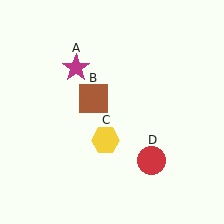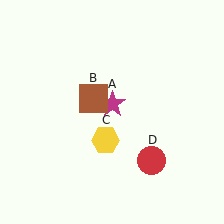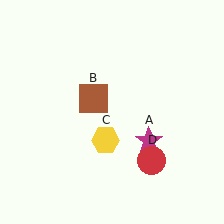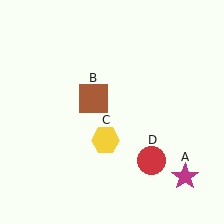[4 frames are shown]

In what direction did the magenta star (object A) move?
The magenta star (object A) moved down and to the right.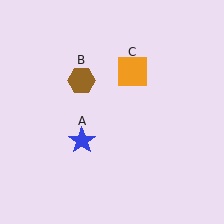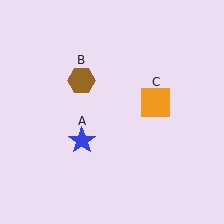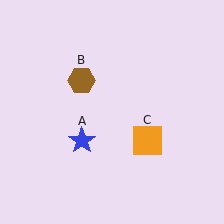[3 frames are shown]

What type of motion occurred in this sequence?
The orange square (object C) rotated clockwise around the center of the scene.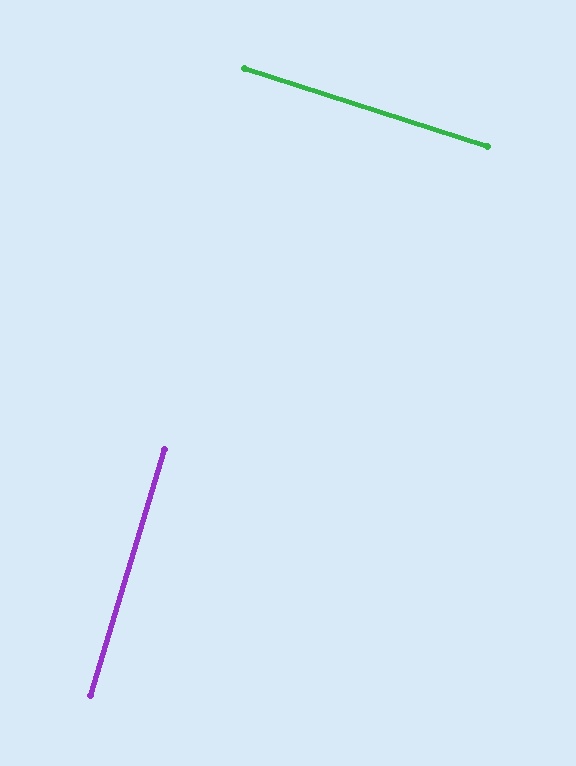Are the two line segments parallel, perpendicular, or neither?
Perpendicular — they meet at approximately 89°.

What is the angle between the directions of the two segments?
Approximately 89 degrees.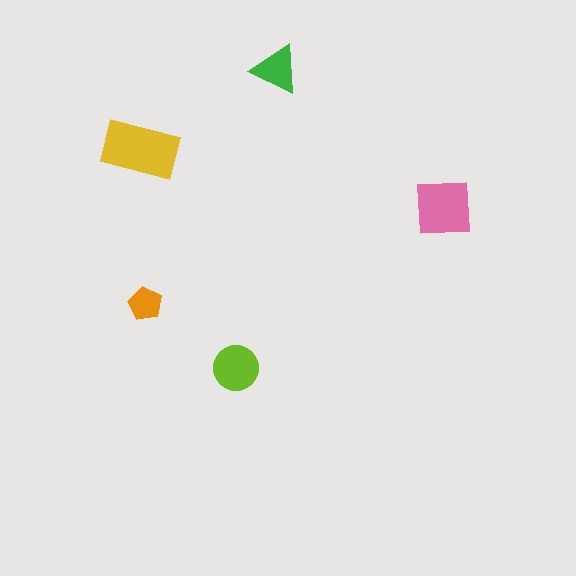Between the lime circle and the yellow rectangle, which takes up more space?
The yellow rectangle.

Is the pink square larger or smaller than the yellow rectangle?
Smaller.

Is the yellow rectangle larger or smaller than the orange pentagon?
Larger.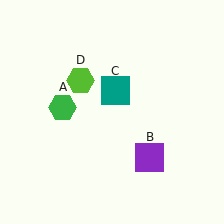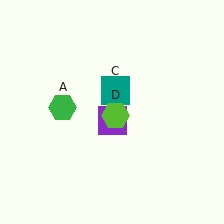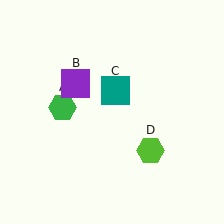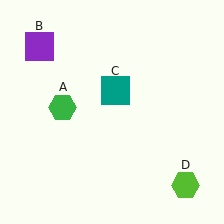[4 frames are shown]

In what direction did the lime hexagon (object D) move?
The lime hexagon (object D) moved down and to the right.